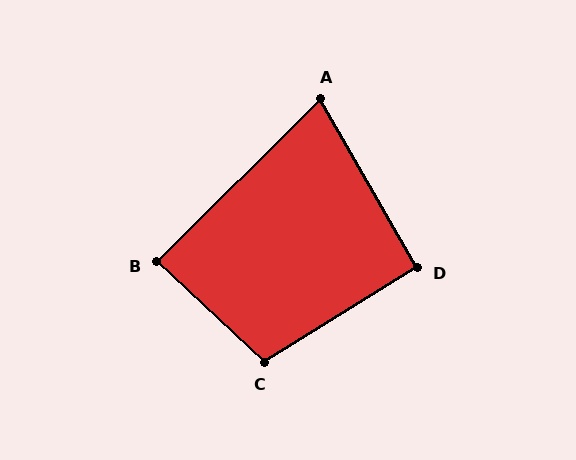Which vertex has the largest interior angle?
C, at approximately 105 degrees.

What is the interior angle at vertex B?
Approximately 88 degrees (approximately right).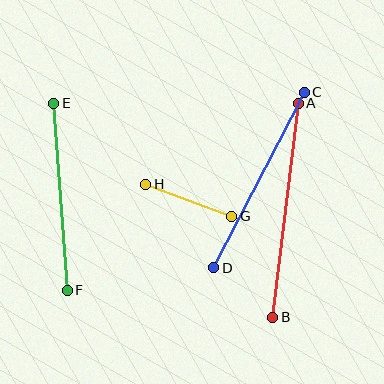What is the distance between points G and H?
The distance is approximately 92 pixels.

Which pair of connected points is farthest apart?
Points A and B are farthest apart.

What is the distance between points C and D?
The distance is approximately 197 pixels.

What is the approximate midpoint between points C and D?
The midpoint is at approximately (259, 180) pixels.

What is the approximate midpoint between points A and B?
The midpoint is at approximately (285, 210) pixels.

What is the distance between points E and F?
The distance is approximately 187 pixels.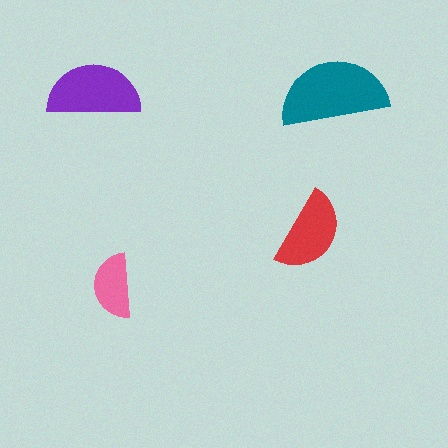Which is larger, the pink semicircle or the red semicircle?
The red one.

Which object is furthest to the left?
The purple semicircle is leftmost.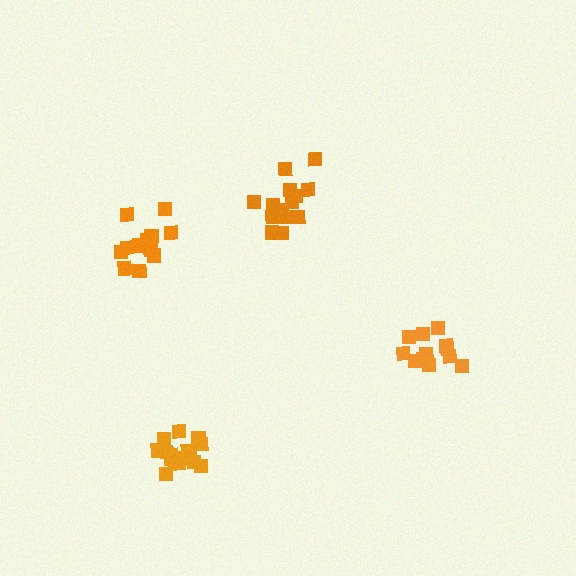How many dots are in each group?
Group 1: 16 dots, Group 2: 15 dots, Group 3: 16 dots, Group 4: 12 dots (59 total).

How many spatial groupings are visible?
There are 4 spatial groupings.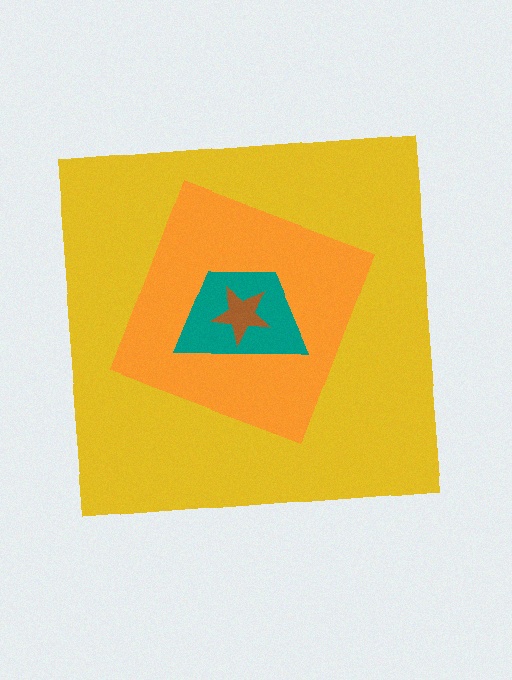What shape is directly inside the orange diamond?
The teal trapezoid.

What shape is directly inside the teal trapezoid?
The brown star.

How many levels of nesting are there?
4.